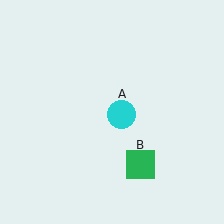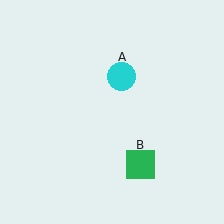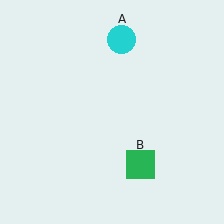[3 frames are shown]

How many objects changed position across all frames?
1 object changed position: cyan circle (object A).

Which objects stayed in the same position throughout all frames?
Green square (object B) remained stationary.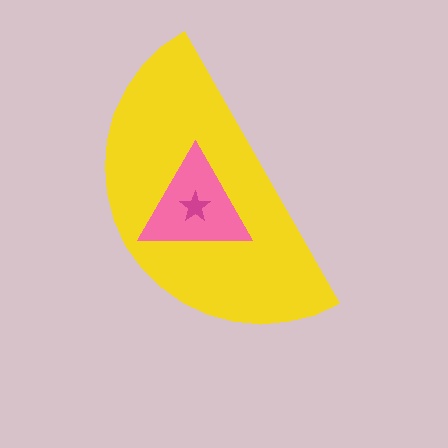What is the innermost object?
The magenta star.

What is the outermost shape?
The yellow semicircle.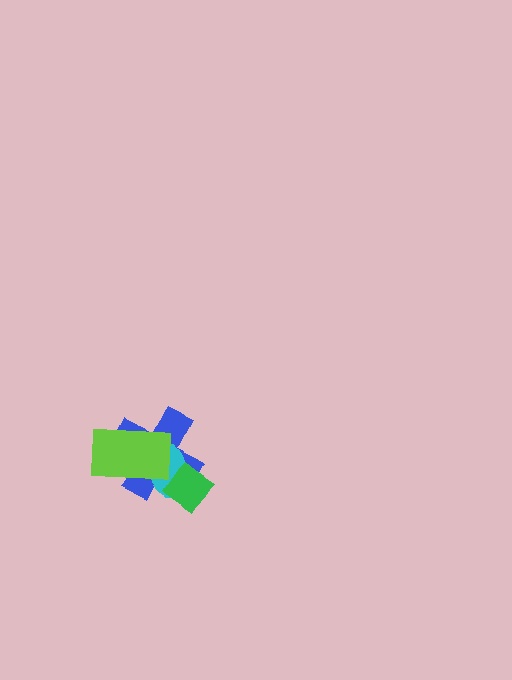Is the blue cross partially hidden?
Yes, it is partially covered by another shape.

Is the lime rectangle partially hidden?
No, no other shape covers it.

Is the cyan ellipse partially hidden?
Yes, it is partially covered by another shape.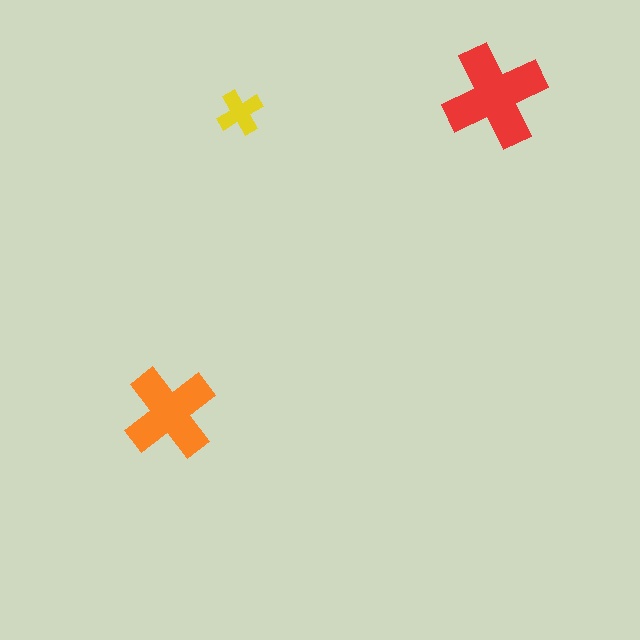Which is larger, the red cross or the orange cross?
The red one.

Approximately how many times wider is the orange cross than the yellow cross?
About 2 times wider.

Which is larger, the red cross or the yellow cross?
The red one.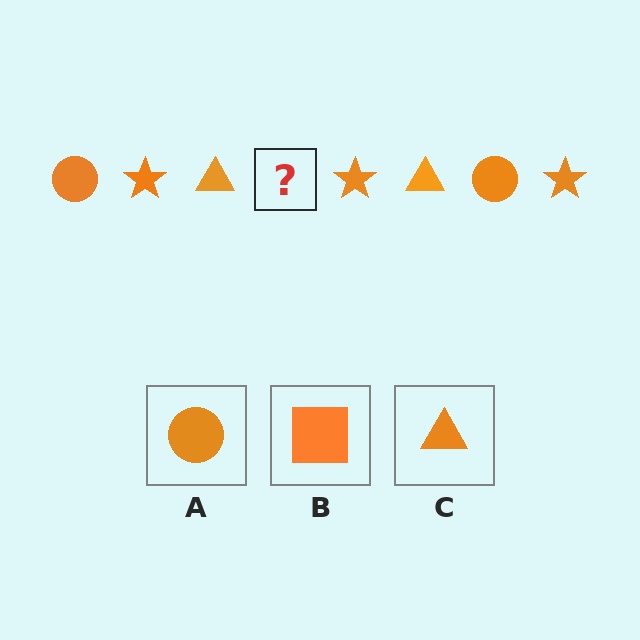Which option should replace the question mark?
Option A.